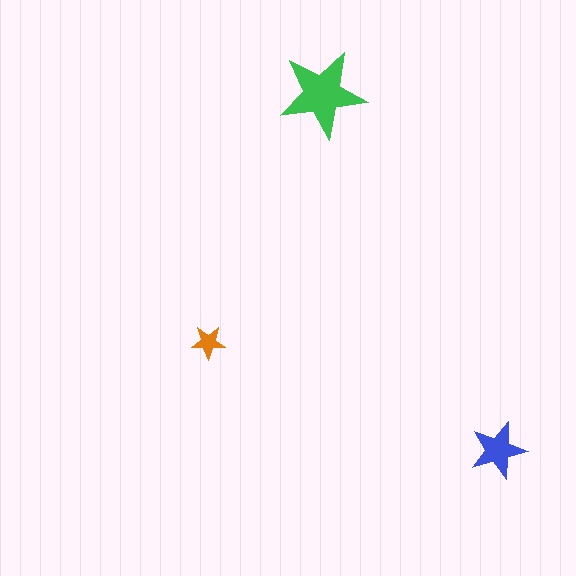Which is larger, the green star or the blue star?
The green one.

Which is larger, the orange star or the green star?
The green one.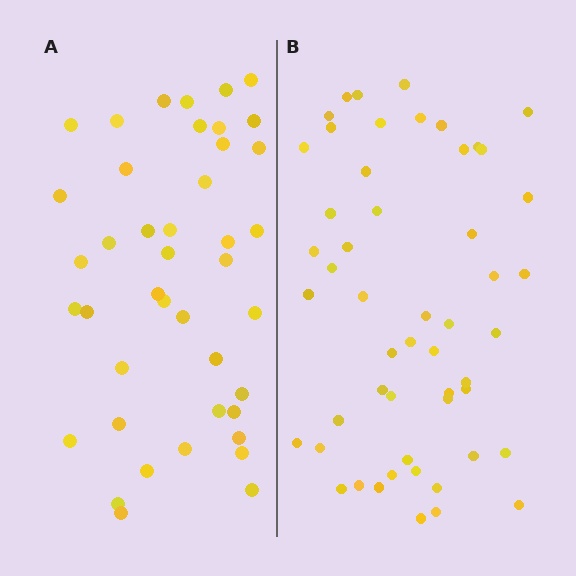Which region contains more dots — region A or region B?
Region B (the right region) has more dots.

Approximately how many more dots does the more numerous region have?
Region B has roughly 10 or so more dots than region A.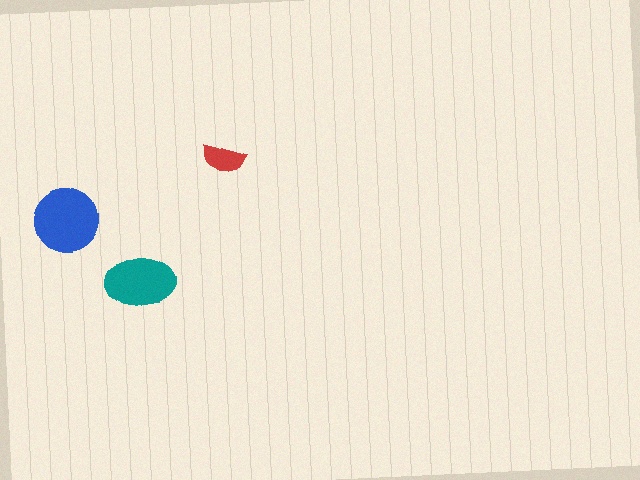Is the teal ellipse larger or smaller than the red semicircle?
Larger.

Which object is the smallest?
The red semicircle.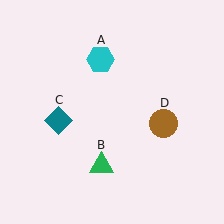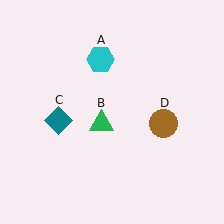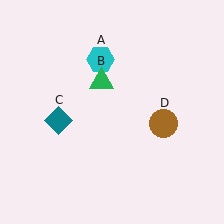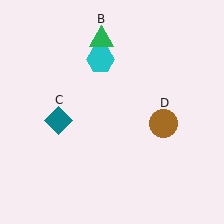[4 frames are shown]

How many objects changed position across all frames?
1 object changed position: green triangle (object B).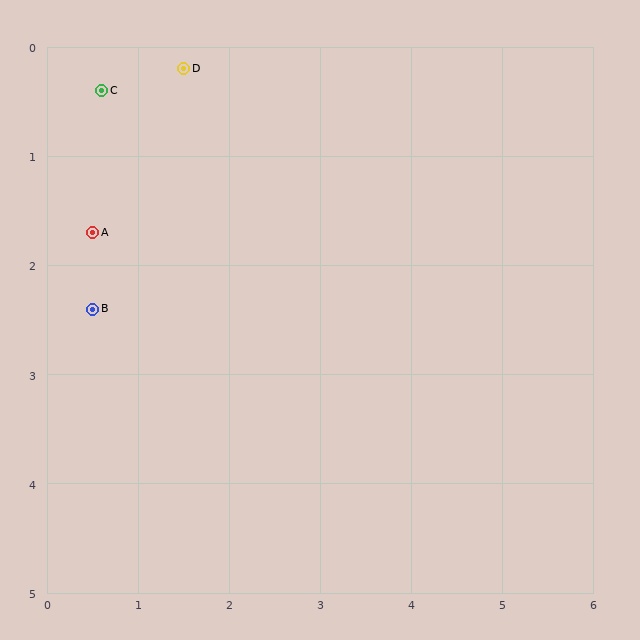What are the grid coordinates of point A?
Point A is at approximately (0.5, 1.7).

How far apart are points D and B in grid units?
Points D and B are about 2.4 grid units apart.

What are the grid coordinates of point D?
Point D is at approximately (1.5, 0.2).